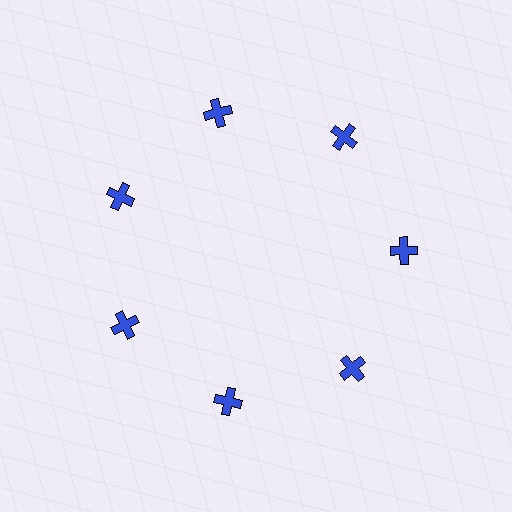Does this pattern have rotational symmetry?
Yes, this pattern has 7-fold rotational symmetry. It looks the same after rotating 51 degrees around the center.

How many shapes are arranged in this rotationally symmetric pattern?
There are 7 shapes, arranged in 7 groups of 1.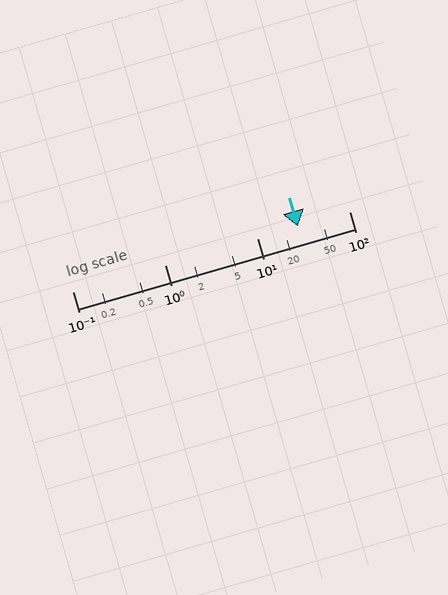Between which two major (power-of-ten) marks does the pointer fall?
The pointer is between 10 and 100.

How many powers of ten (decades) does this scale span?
The scale spans 3 decades, from 0.1 to 100.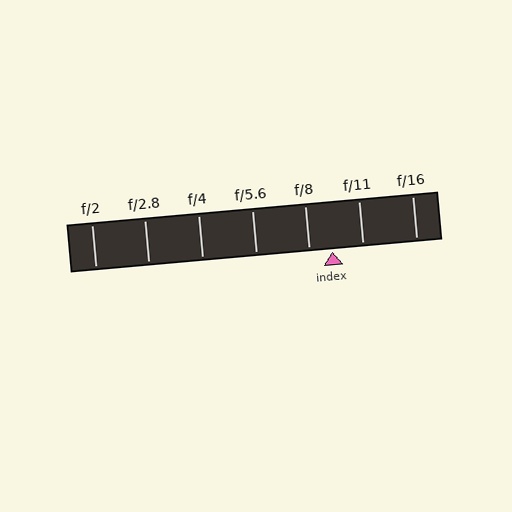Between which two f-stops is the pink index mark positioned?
The index mark is between f/8 and f/11.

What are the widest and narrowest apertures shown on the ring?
The widest aperture shown is f/2 and the narrowest is f/16.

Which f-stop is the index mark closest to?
The index mark is closest to f/8.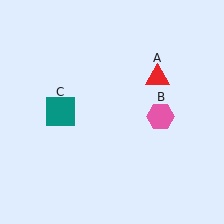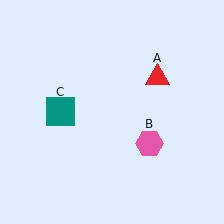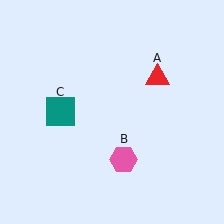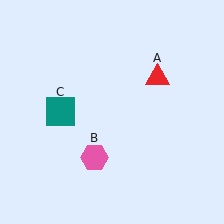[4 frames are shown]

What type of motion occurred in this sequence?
The pink hexagon (object B) rotated clockwise around the center of the scene.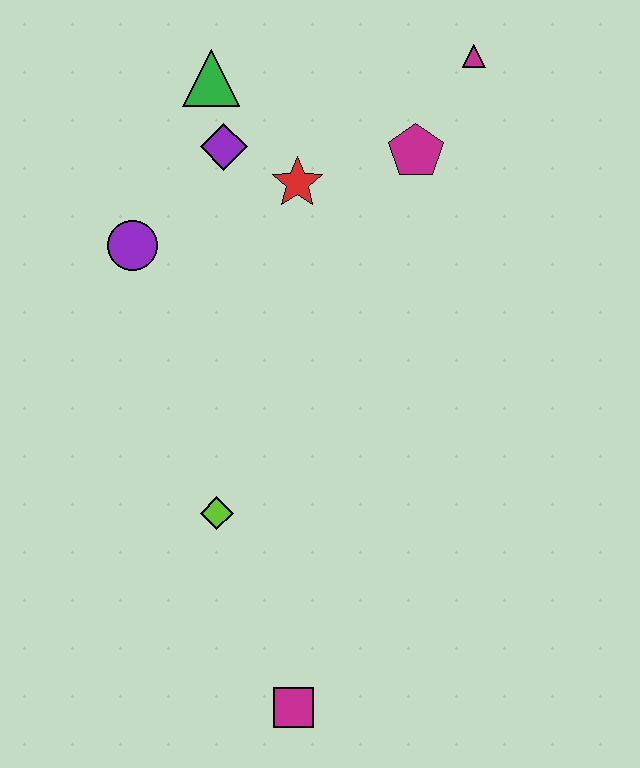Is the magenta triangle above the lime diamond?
Yes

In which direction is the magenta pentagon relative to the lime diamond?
The magenta pentagon is above the lime diamond.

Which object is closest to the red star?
The purple diamond is closest to the red star.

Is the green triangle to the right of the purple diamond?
No